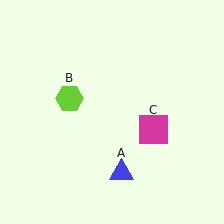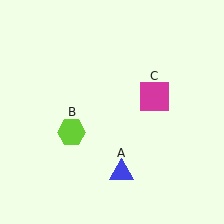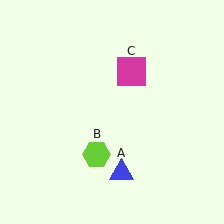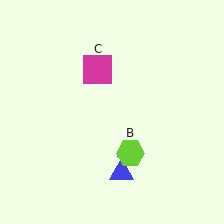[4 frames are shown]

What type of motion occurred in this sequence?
The lime hexagon (object B), magenta square (object C) rotated counterclockwise around the center of the scene.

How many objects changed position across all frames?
2 objects changed position: lime hexagon (object B), magenta square (object C).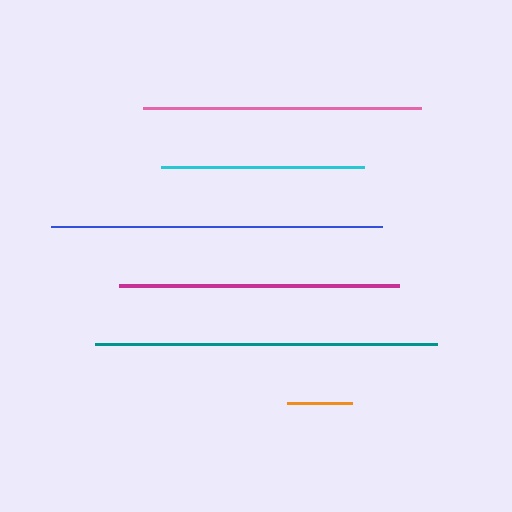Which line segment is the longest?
The teal line is the longest at approximately 342 pixels.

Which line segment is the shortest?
The orange line is the shortest at approximately 65 pixels.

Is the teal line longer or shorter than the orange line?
The teal line is longer than the orange line.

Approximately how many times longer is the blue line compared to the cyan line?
The blue line is approximately 1.6 times the length of the cyan line.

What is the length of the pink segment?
The pink segment is approximately 278 pixels long.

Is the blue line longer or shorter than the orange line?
The blue line is longer than the orange line.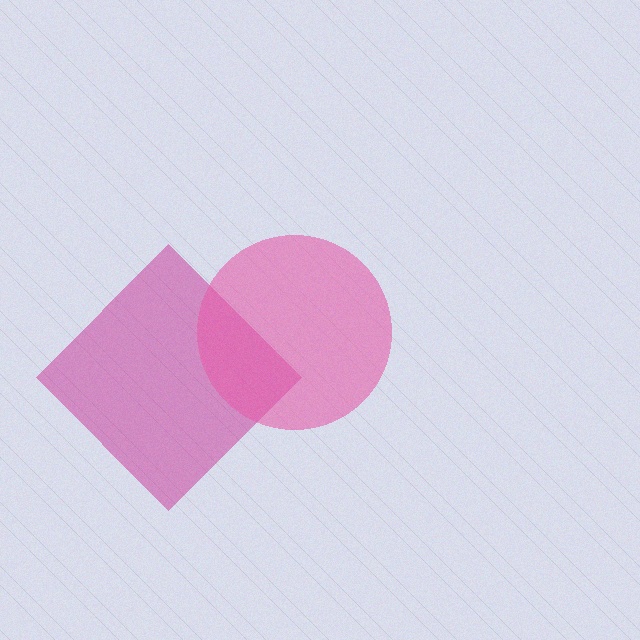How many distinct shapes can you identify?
There are 2 distinct shapes: a magenta diamond, a pink circle.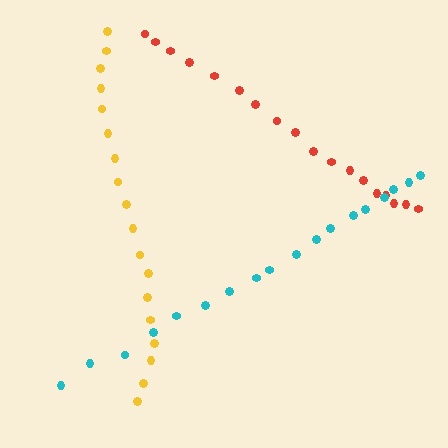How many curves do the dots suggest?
There are 3 distinct paths.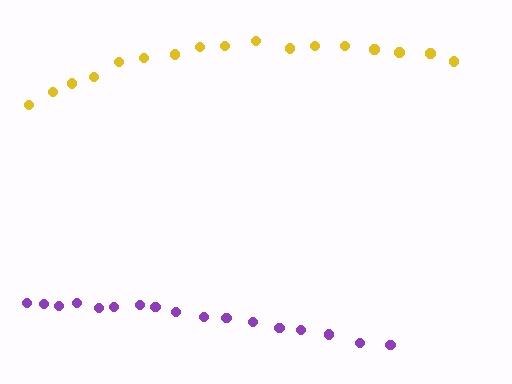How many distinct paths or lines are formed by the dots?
There are 2 distinct paths.